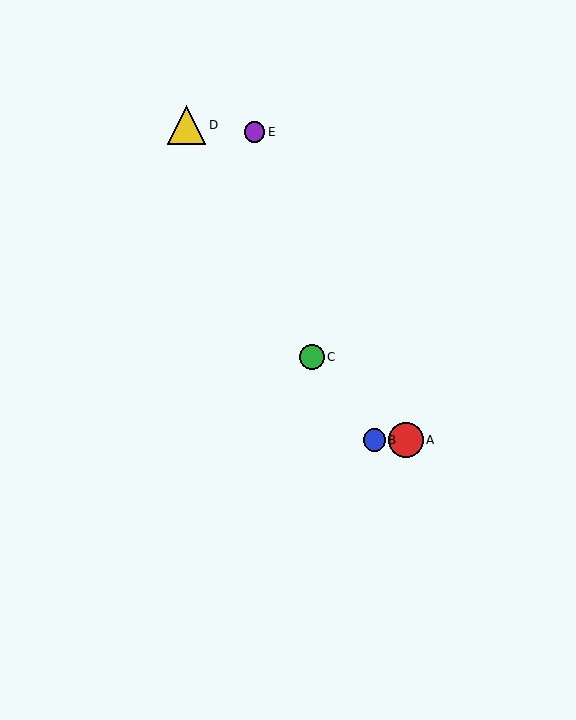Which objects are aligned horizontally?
Objects A, B are aligned horizontally.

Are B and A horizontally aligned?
Yes, both are at y≈440.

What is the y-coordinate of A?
Object A is at y≈440.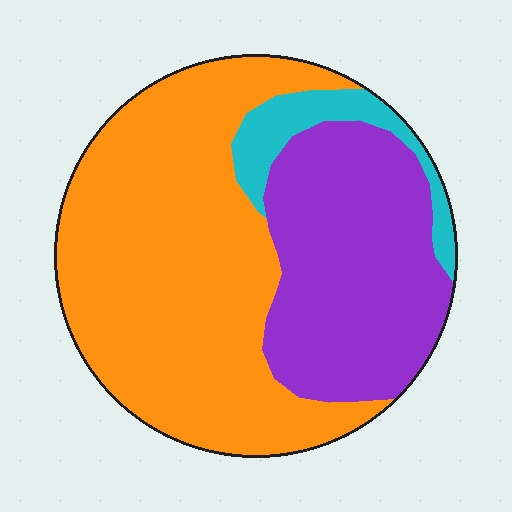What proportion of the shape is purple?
Purple takes up between a quarter and a half of the shape.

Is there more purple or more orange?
Orange.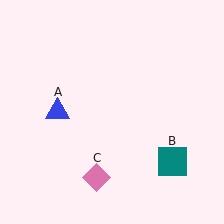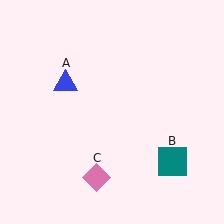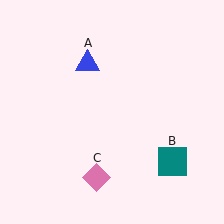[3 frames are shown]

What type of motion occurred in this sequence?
The blue triangle (object A) rotated clockwise around the center of the scene.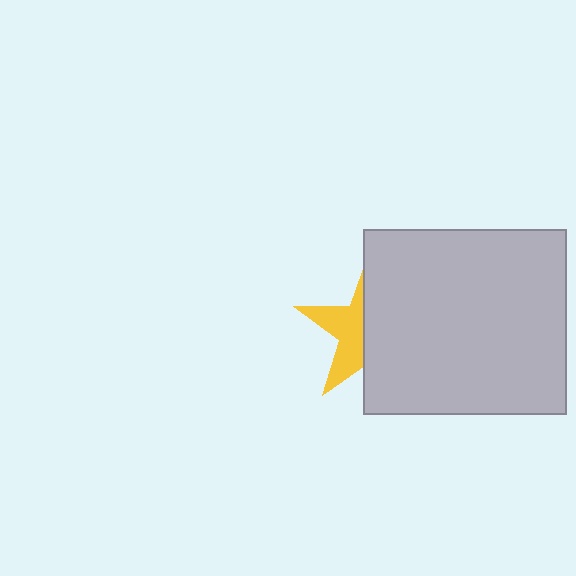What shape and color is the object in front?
The object in front is a light gray rectangle.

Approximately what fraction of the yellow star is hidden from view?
Roughly 59% of the yellow star is hidden behind the light gray rectangle.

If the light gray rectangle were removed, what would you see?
You would see the complete yellow star.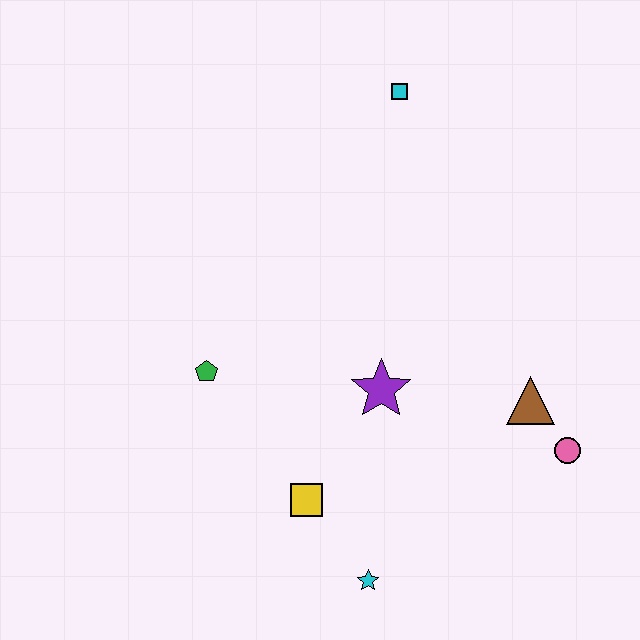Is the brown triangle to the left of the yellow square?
No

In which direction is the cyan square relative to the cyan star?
The cyan square is above the cyan star.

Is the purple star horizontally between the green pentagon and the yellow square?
No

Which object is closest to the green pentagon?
The yellow square is closest to the green pentagon.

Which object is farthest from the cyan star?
The cyan square is farthest from the cyan star.